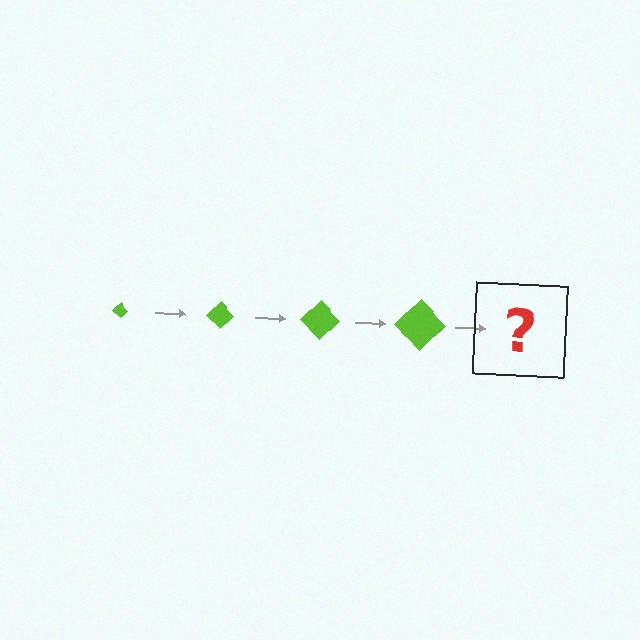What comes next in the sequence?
The next element should be a lime diamond, larger than the previous one.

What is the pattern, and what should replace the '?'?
The pattern is that the diamond gets progressively larger each step. The '?' should be a lime diamond, larger than the previous one.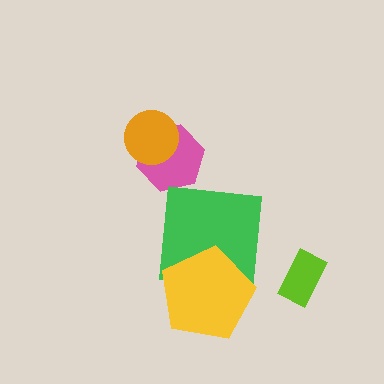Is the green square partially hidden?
Yes, it is partially covered by another shape.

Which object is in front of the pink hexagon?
The orange circle is in front of the pink hexagon.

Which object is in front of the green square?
The yellow pentagon is in front of the green square.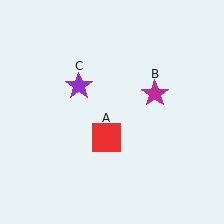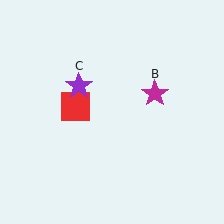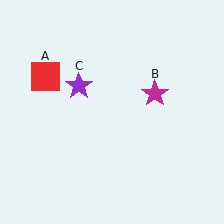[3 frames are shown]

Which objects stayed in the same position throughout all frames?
Magenta star (object B) and purple star (object C) remained stationary.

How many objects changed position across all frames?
1 object changed position: red square (object A).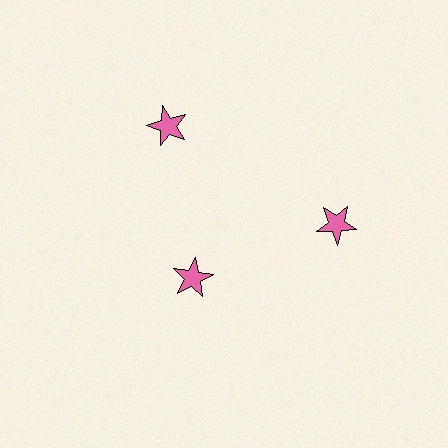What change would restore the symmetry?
The symmetry would be restored by moving it outward, back onto the ring so that all 3 stars sit at equal angles and equal distance from the center.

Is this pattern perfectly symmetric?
No. The 3 pink stars are arranged in a ring, but one element near the 7 o'clock position is pulled inward toward the center, breaking the 3-fold rotational symmetry.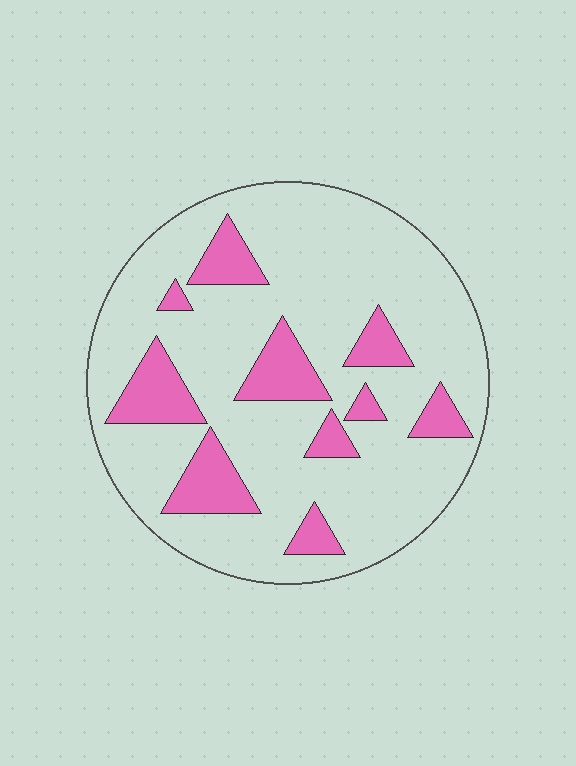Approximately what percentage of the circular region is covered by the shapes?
Approximately 20%.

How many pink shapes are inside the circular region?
10.